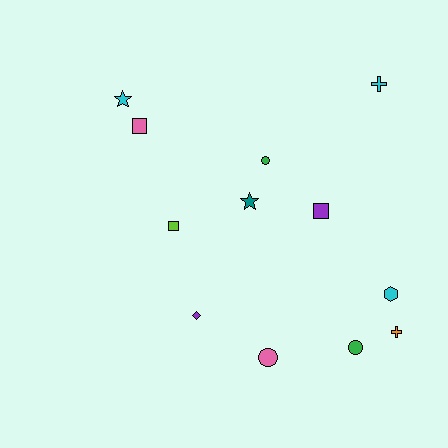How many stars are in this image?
There are 2 stars.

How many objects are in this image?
There are 12 objects.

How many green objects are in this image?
There are 2 green objects.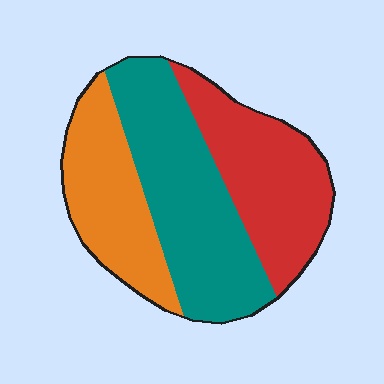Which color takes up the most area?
Teal, at roughly 40%.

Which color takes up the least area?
Orange, at roughly 25%.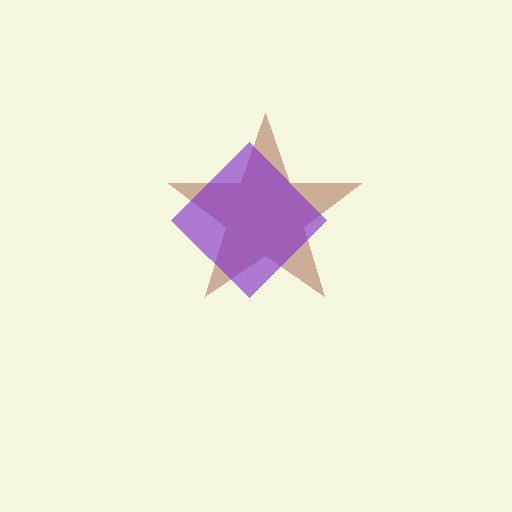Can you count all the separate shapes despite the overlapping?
Yes, there are 2 separate shapes.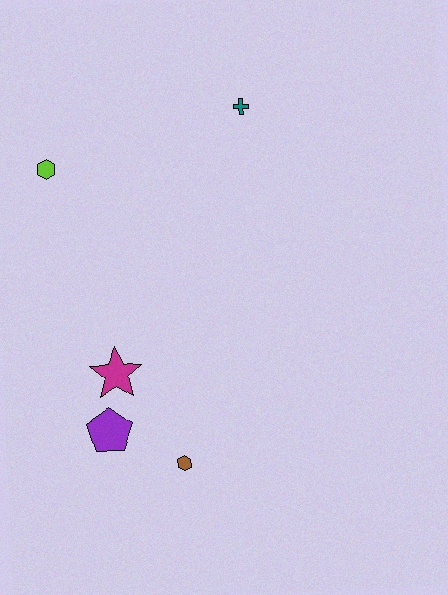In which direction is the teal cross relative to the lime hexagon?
The teal cross is to the right of the lime hexagon.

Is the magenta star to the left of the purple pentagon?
No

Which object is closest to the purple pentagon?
The magenta star is closest to the purple pentagon.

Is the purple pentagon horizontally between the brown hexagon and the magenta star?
No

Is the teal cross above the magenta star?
Yes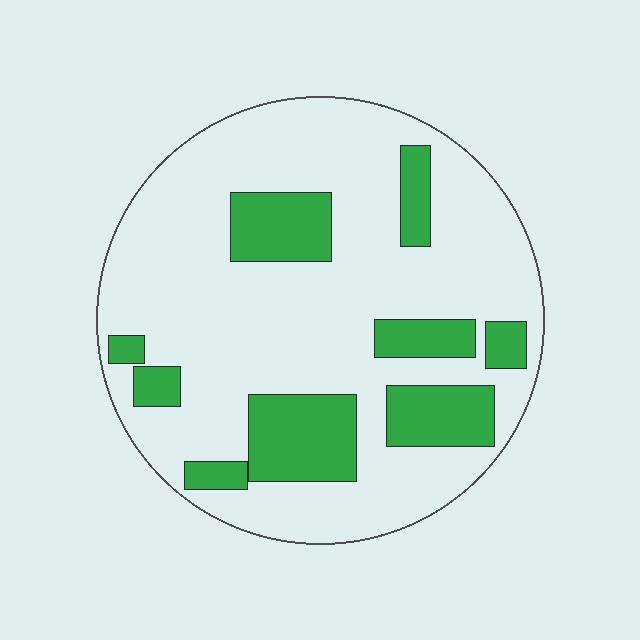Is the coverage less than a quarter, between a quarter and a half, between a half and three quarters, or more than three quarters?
Less than a quarter.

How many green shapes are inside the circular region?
9.